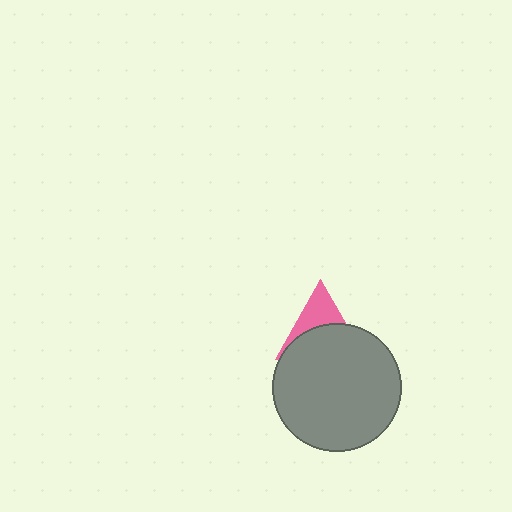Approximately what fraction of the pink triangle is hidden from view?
Roughly 60% of the pink triangle is hidden behind the gray circle.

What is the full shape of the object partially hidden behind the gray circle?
The partially hidden object is a pink triangle.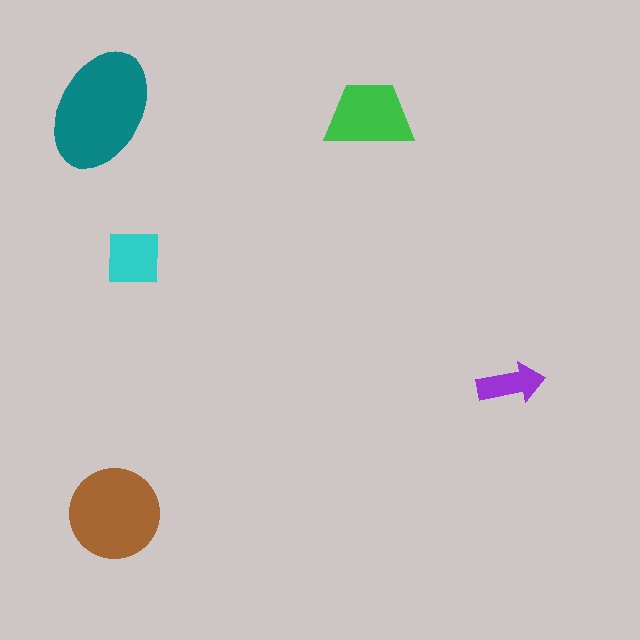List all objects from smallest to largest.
The purple arrow, the cyan square, the green trapezoid, the brown circle, the teal ellipse.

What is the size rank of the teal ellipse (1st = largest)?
1st.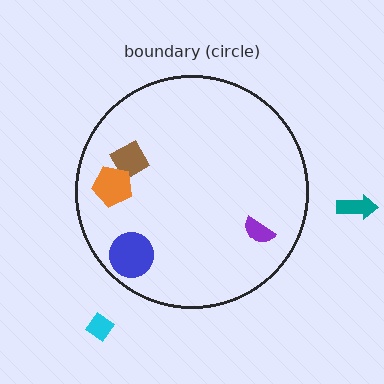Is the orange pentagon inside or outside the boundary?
Inside.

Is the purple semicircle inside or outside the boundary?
Inside.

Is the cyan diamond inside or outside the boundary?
Outside.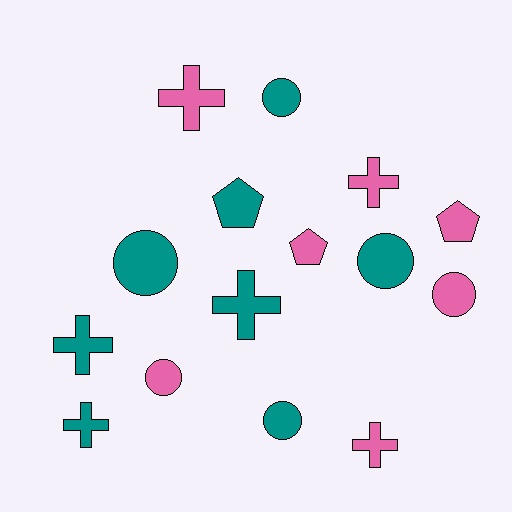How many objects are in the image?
There are 15 objects.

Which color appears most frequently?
Teal, with 8 objects.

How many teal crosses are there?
There are 3 teal crosses.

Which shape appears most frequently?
Circle, with 6 objects.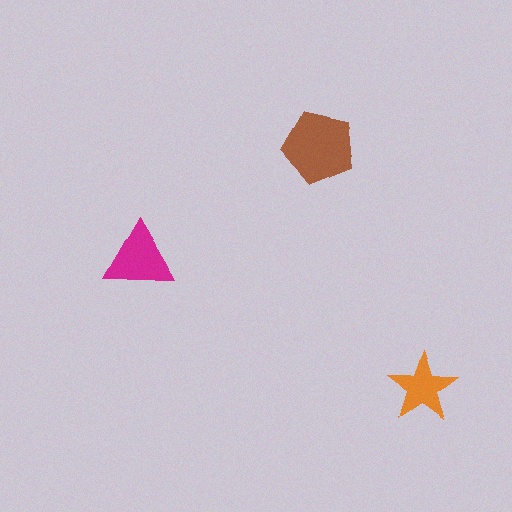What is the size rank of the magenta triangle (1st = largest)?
2nd.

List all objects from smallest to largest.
The orange star, the magenta triangle, the brown pentagon.